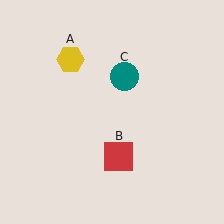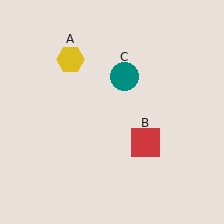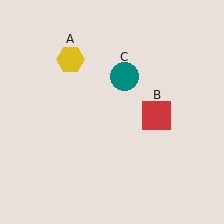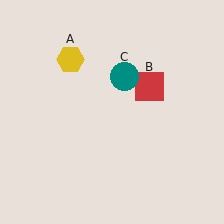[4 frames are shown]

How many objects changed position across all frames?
1 object changed position: red square (object B).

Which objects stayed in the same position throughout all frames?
Yellow hexagon (object A) and teal circle (object C) remained stationary.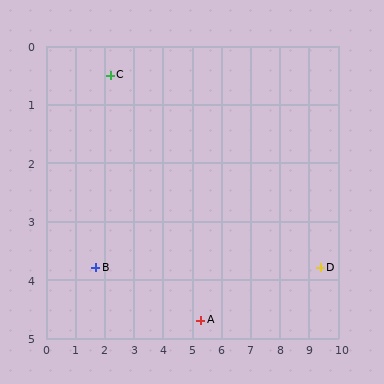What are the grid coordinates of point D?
Point D is at approximately (9.4, 3.8).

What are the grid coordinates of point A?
Point A is at approximately (5.3, 4.7).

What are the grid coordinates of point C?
Point C is at approximately (2.2, 0.5).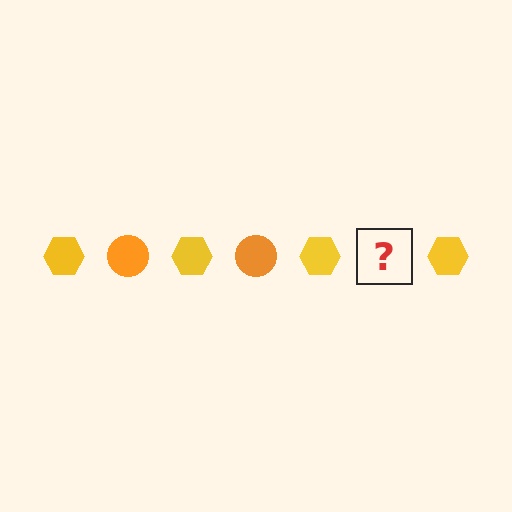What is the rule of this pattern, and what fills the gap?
The rule is that the pattern alternates between yellow hexagon and orange circle. The gap should be filled with an orange circle.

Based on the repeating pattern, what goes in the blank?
The blank should be an orange circle.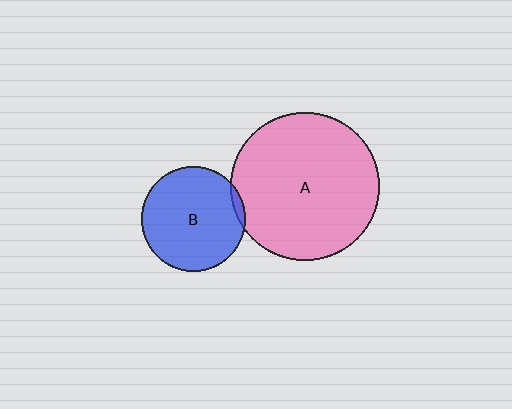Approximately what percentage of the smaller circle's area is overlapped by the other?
Approximately 5%.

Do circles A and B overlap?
Yes.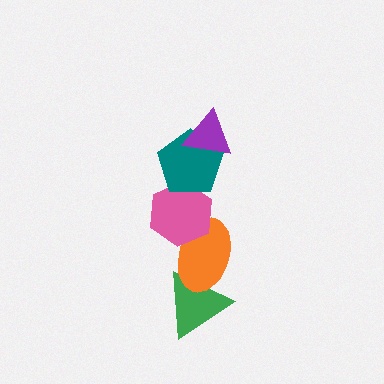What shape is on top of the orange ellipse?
The pink hexagon is on top of the orange ellipse.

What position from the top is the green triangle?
The green triangle is 5th from the top.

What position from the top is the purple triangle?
The purple triangle is 1st from the top.